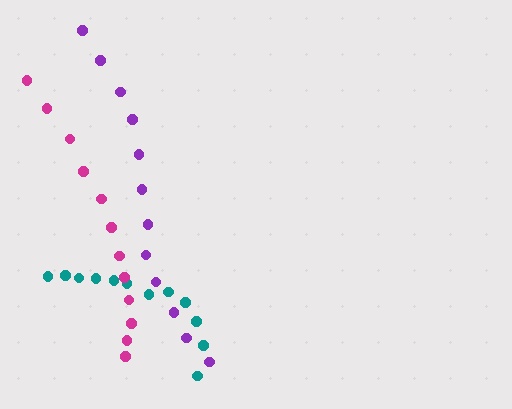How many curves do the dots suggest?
There are 3 distinct paths.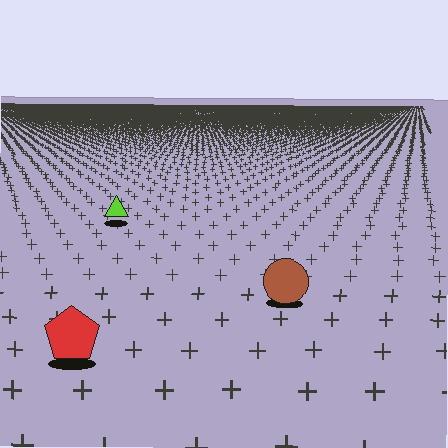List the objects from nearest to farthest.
From nearest to farthest: the red pentagon, the brown circle, the lime triangle.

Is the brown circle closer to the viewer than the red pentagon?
No. The red pentagon is closer — you can tell from the texture gradient: the ground texture is coarser near it.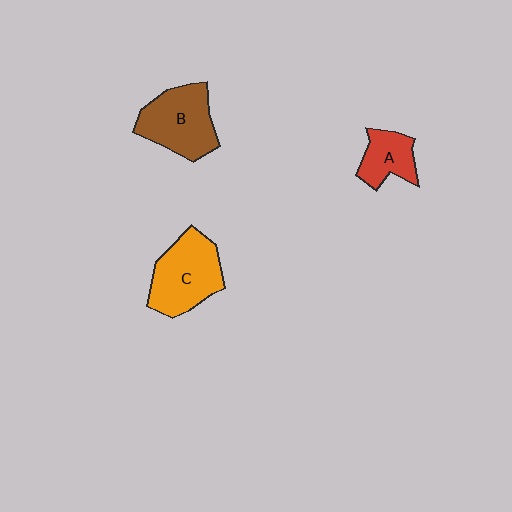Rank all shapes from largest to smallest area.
From largest to smallest: C (orange), B (brown), A (red).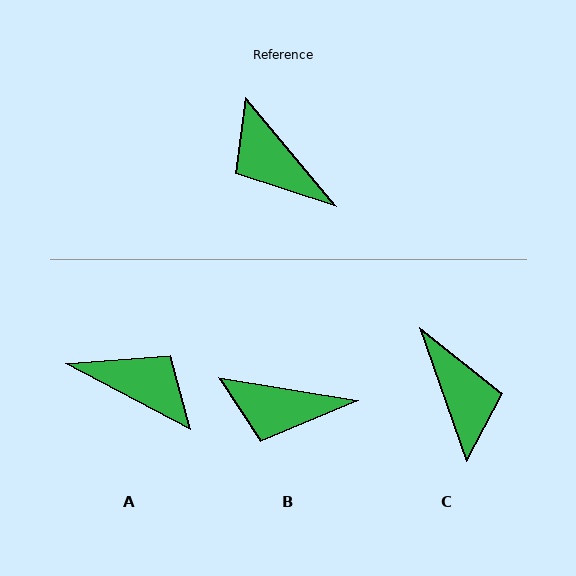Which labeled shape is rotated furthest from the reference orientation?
C, about 159 degrees away.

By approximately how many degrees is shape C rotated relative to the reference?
Approximately 159 degrees counter-clockwise.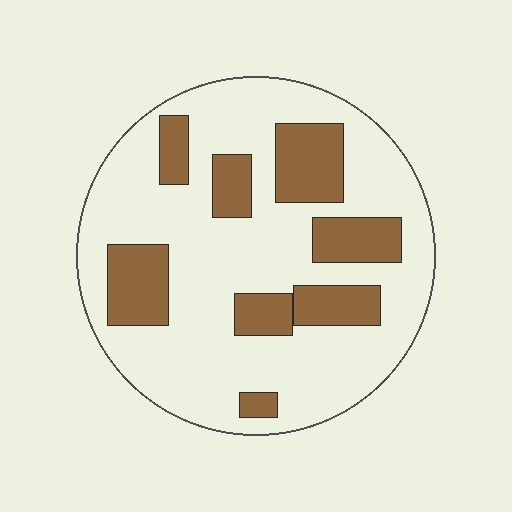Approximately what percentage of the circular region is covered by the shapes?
Approximately 25%.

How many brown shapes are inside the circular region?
8.